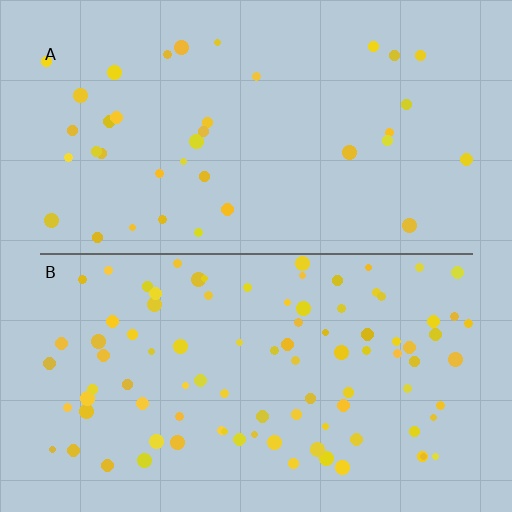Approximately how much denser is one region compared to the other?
Approximately 2.5× — region B over region A.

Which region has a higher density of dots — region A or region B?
B (the bottom).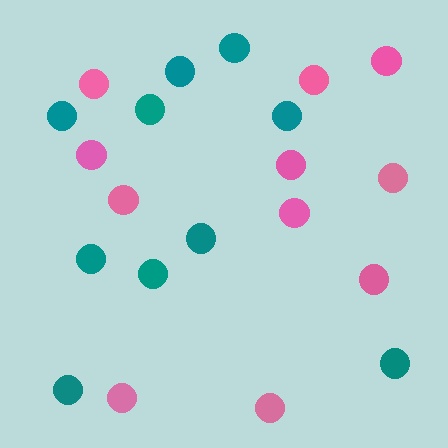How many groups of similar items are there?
There are 2 groups: one group of teal circles (10) and one group of pink circles (11).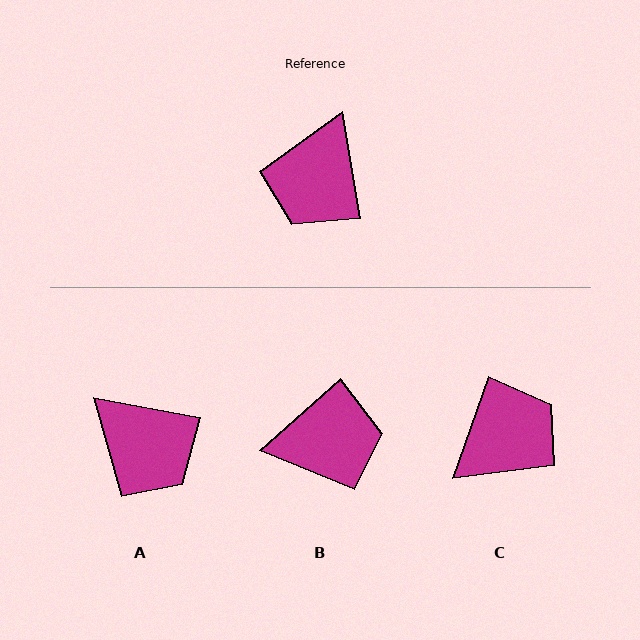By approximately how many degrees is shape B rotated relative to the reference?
Approximately 122 degrees counter-clockwise.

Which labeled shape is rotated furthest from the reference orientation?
C, about 151 degrees away.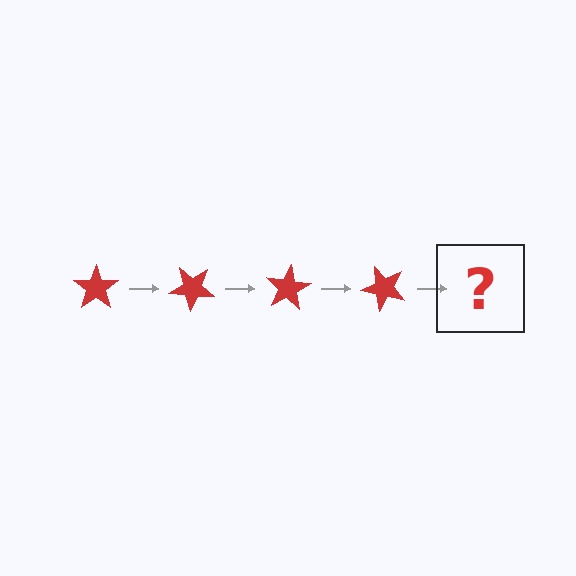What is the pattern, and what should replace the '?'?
The pattern is that the star rotates 40 degrees each step. The '?' should be a red star rotated 160 degrees.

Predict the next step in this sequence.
The next step is a red star rotated 160 degrees.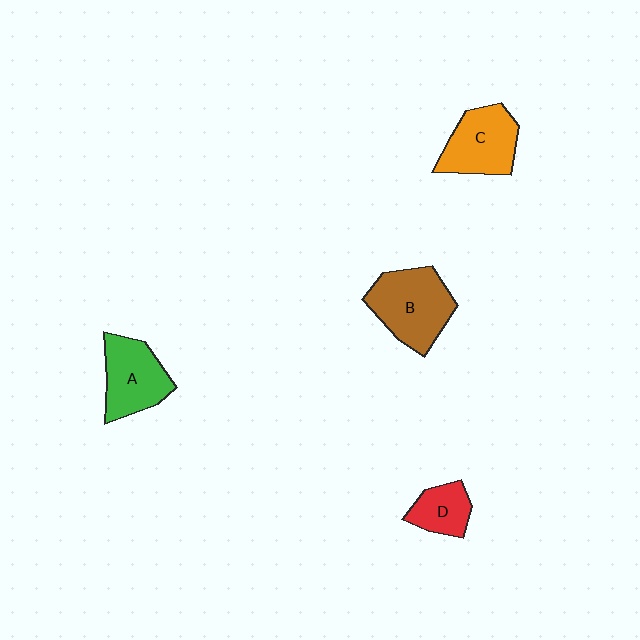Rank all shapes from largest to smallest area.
From largest to smallest: B (brown), C (orange), A (green), D (red).